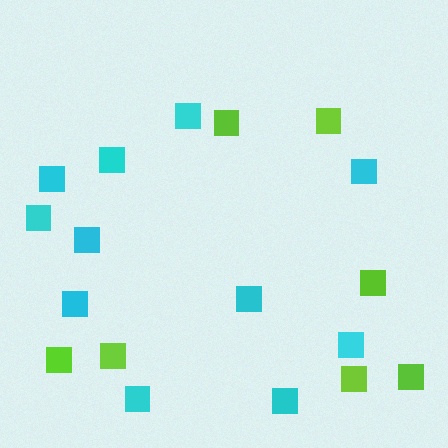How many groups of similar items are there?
There are 2 groups: one group of lime squares (7) and one group of cyan squares (11).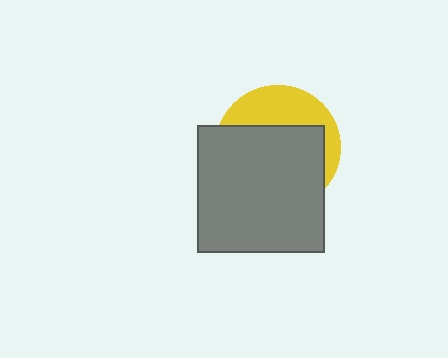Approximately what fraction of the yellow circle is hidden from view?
Roughly 66% of the yellow circle is hidden behind the gray square.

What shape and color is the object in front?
The object in front is a gray square.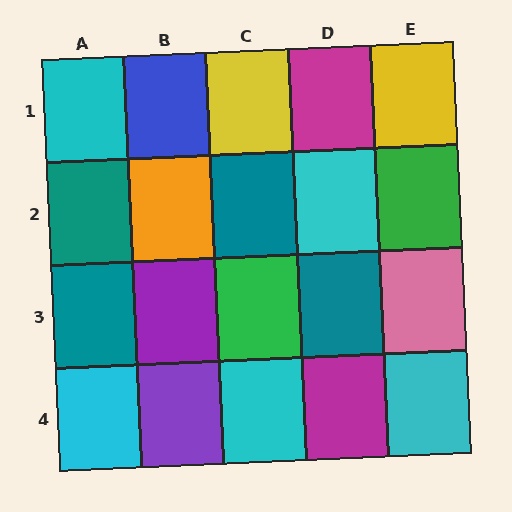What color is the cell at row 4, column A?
Cyan.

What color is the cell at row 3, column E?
Pink.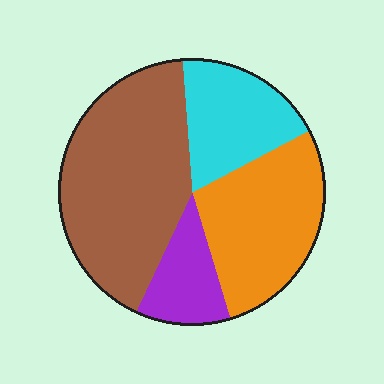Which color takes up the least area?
Purple, at roughly 10%.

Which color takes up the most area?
Brown, at roughly 40%.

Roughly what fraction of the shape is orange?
Orange covers around 30% of the shape.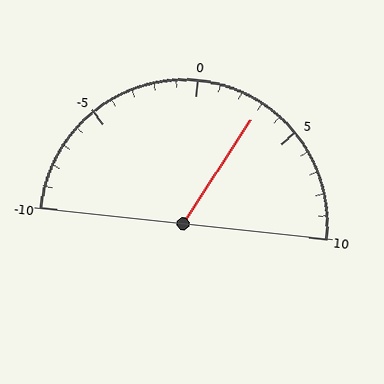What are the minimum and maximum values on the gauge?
The gauge ranges from -10 to 10.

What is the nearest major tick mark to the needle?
The nearest major tick mark is 5.